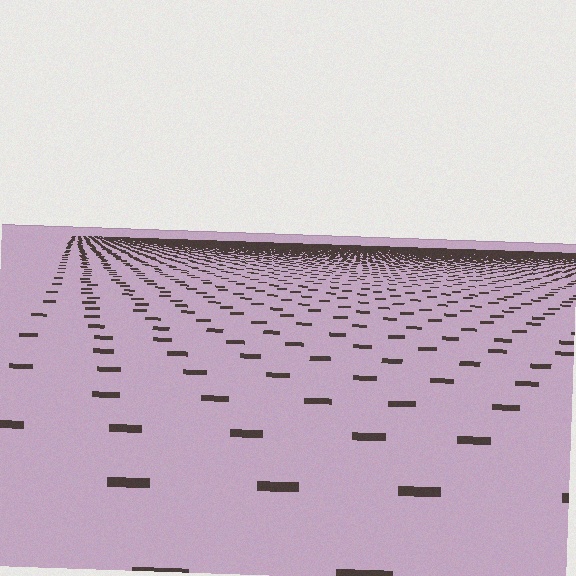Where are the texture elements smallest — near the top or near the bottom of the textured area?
Near the top.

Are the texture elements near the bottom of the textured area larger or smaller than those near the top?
Larger. Near the bottom, elements are closer to the viewer and appear at a bigger on-screen size.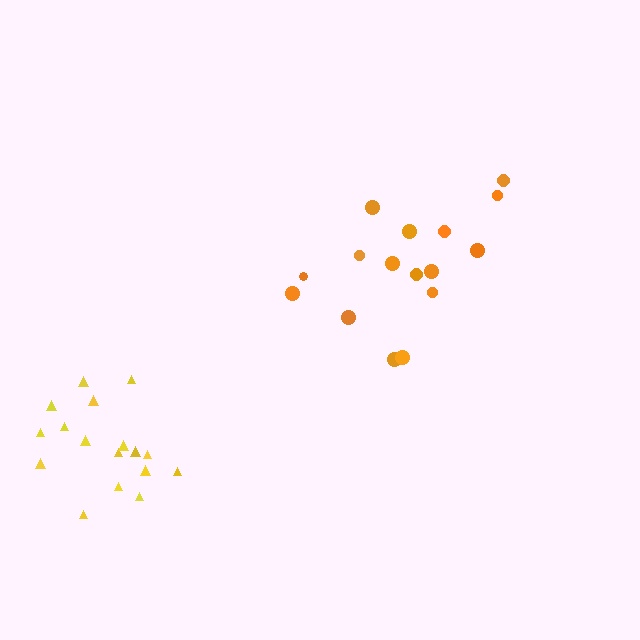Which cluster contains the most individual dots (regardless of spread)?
Yellow (17).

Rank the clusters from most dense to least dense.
yellow, orange.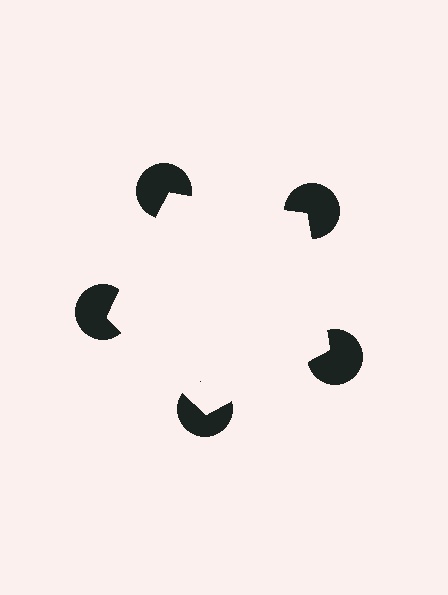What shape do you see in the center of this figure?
An illusory pentagon — its edges are inferred from the aligned wedge cuts in the pac-man discs, not physically drawn.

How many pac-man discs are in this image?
There are 5 — one at each vertex of the illusory pentagon.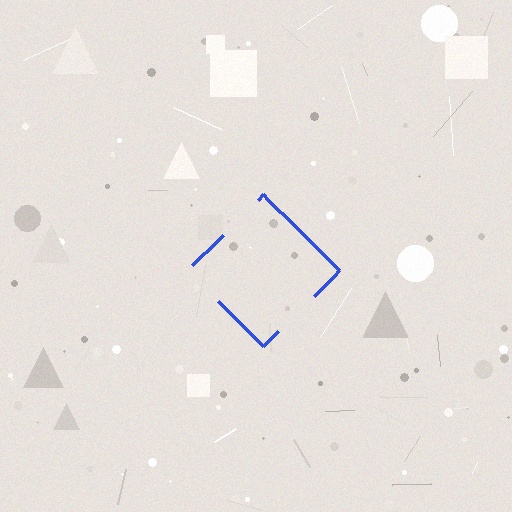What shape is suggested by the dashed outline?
The dashed outline suggests a diamond.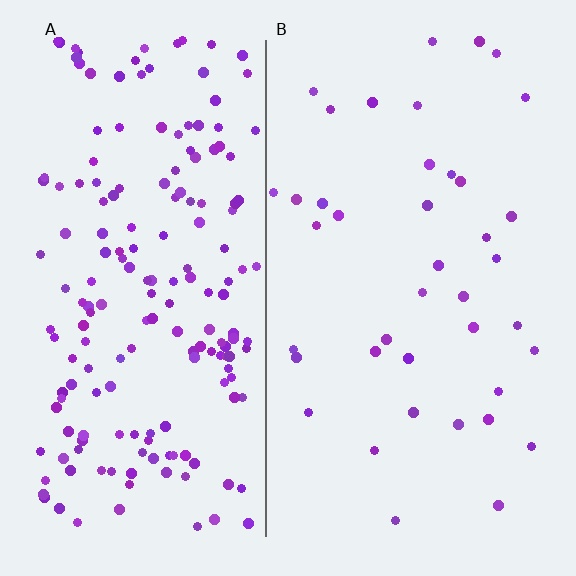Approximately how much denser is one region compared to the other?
Approximately 4.5× — region A over region B.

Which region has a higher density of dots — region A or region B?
A (the left).